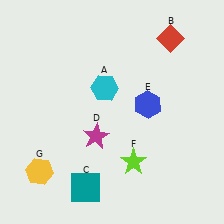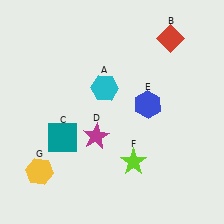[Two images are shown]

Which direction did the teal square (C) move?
The teal square (C) moved up.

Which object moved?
The teal square (C) moved up.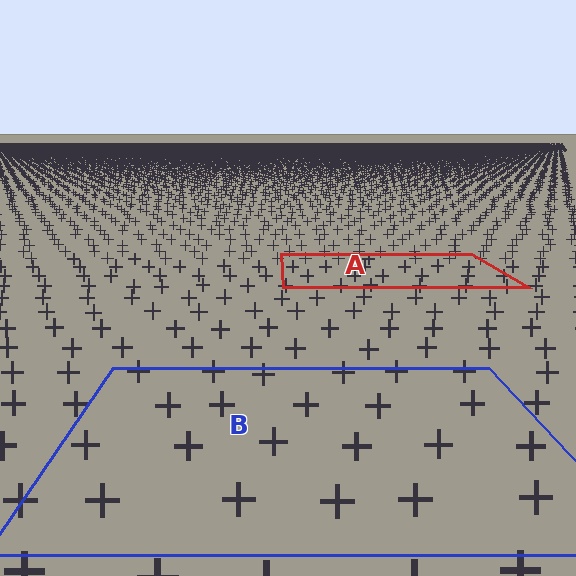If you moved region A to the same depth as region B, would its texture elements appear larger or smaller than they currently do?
They would appear larger. At a closer depth, the same texture elements are projected at a bigger on-screen size.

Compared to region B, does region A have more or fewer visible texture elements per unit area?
Region A has more texture elements per unit area — they are packed more densely because it is farther away.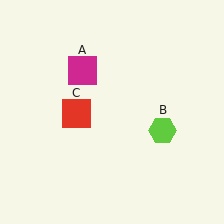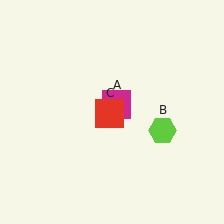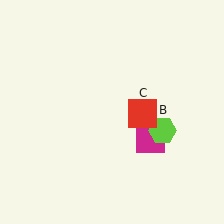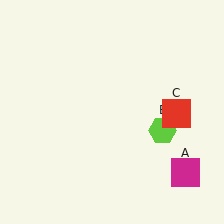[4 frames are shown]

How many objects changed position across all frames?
2 objects changed position: magenta square (object A), red square (object C).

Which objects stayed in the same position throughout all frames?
Lime hexagon (object B) remained stationary.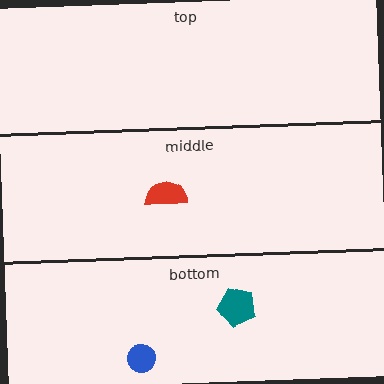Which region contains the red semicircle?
The middle region.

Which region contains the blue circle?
The bottom region.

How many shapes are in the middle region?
1.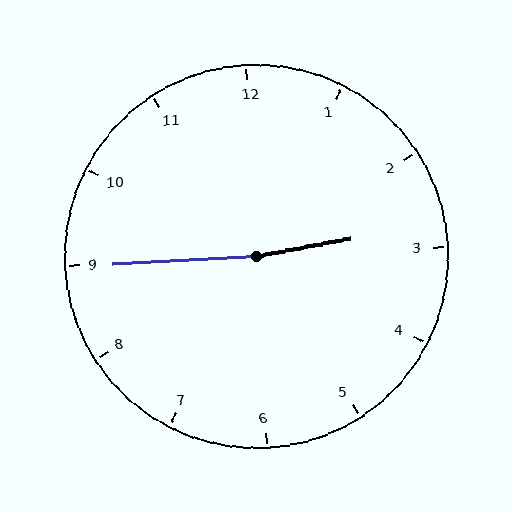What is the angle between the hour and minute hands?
Approximately 172 degrees.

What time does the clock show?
2:45.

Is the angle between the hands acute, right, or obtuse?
It is obtuse.